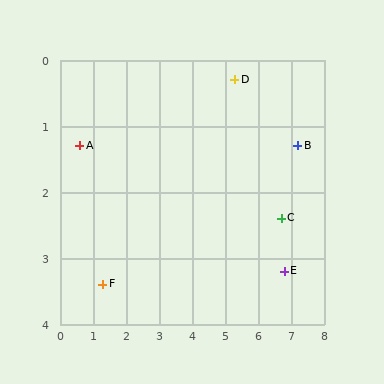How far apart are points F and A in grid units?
Points F and A are about 2.2 grid units apart.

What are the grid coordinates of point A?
Point A is at approximately (0.6, 1.3).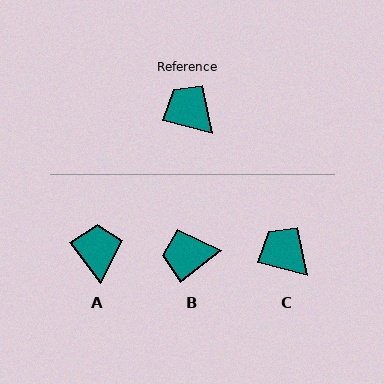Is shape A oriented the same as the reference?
No, it is off by about 39 degrees.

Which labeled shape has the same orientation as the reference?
C.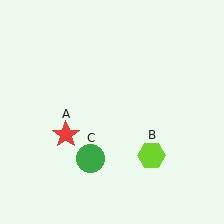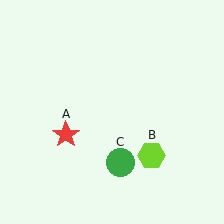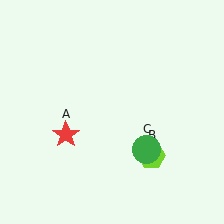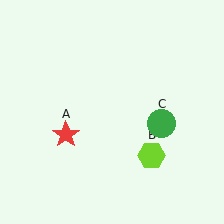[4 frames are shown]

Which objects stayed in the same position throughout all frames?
Red star (object A) and lime hexagon (object B) remained stationary.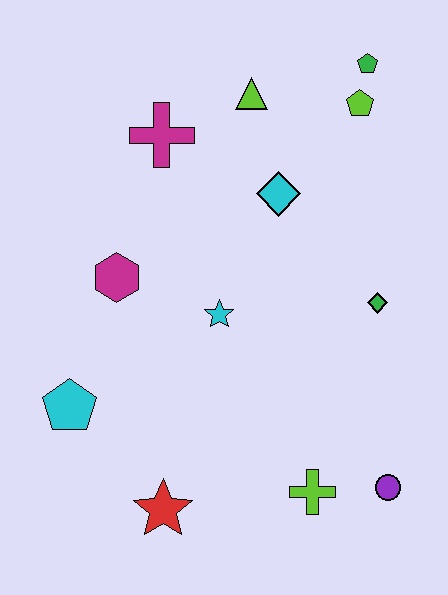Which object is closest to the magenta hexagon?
The cyan star is closest to the magenta hexagon.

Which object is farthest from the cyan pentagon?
The green pentagon is farthest from the cyan pentagon.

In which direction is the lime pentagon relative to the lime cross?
The lime pentagon is above the lime cross.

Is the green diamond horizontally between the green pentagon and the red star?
No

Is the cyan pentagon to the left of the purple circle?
Yes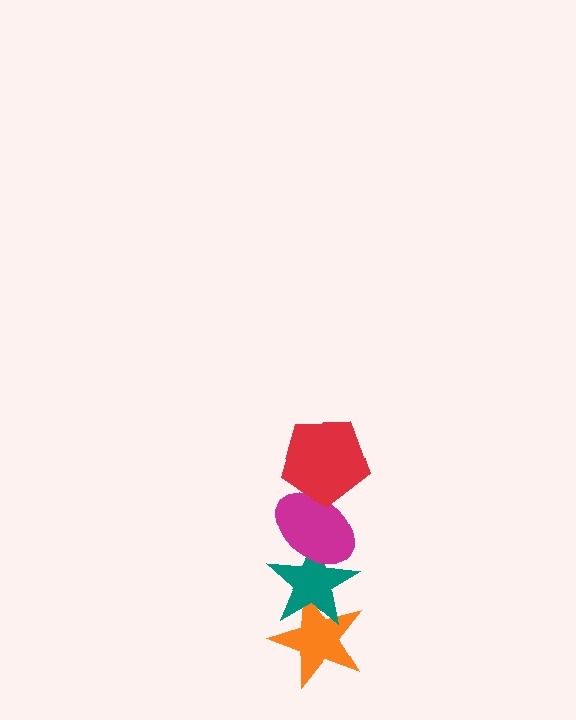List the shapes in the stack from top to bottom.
From top to bottom: the red pentagon, the magenta ellipse, the teal star, the orange star.